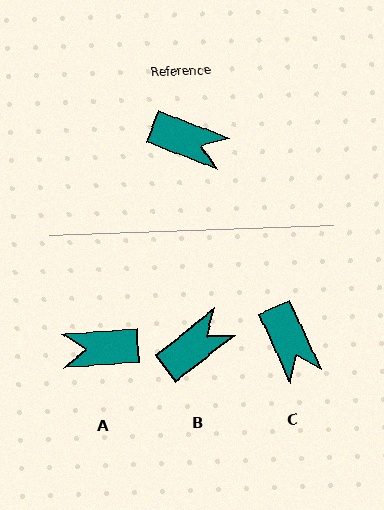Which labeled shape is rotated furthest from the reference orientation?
A, about 155 degrees away.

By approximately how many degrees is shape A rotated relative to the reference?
Approximately 155 degrees clockwise.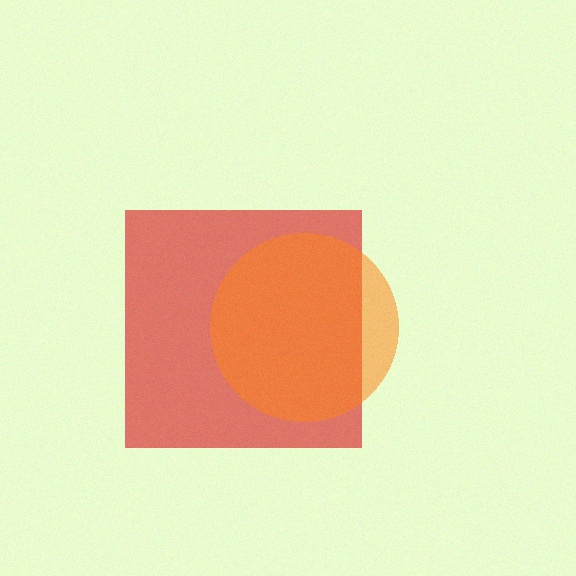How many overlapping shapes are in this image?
There are 2 overlapping shapes in the image.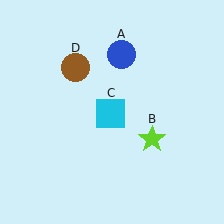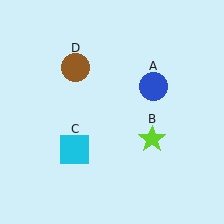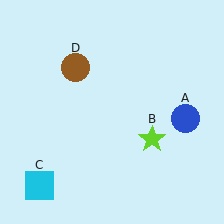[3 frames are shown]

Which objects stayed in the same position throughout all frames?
Lime star (object B) and brown circle (object D) remained stationary.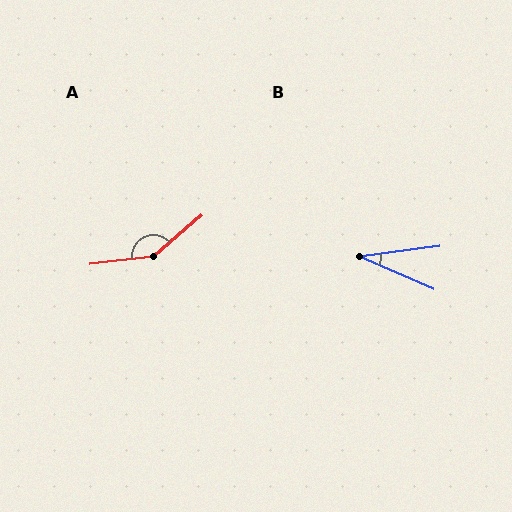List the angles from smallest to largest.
B (31°), A (146°).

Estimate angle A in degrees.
Approximately 146 degrees.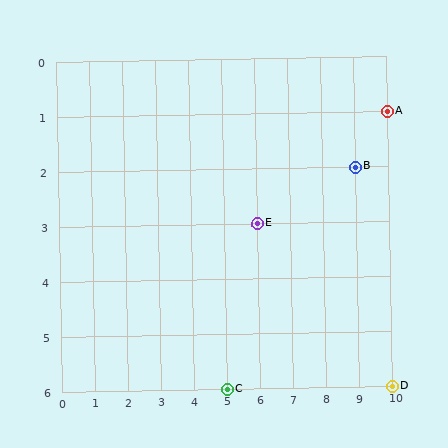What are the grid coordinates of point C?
Point C is at grid coordinates (5, 6).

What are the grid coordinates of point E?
Point E is at grid coordinates (6, 3).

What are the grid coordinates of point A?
Point A is at grid coordinates (10, 1).